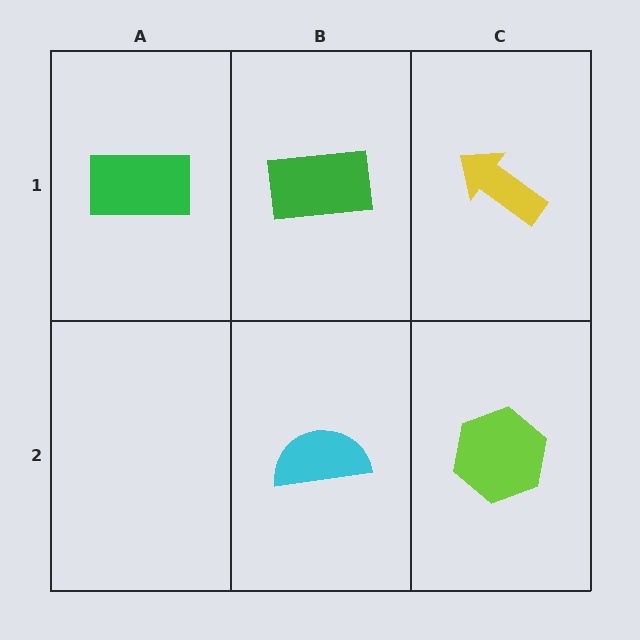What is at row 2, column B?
A cyan semicircle.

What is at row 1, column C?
A yellow arrow.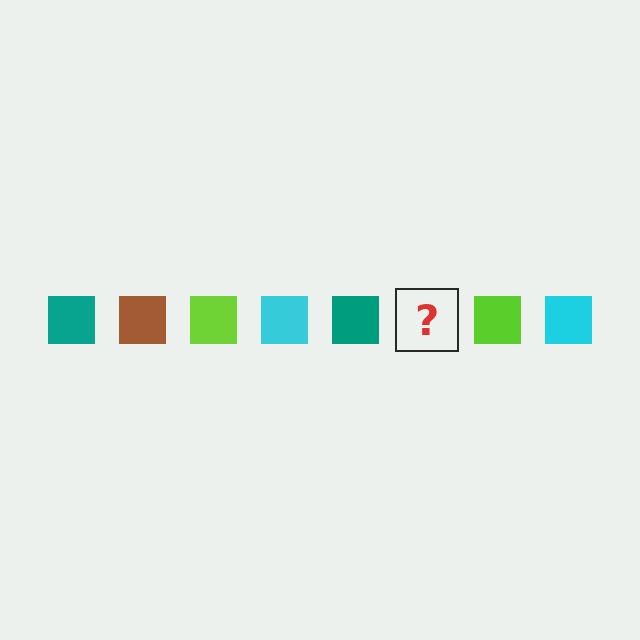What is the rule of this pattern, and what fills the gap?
The rule is that the pattern cycles through teal, brown, lime, cyan squares. The gap should be filled with a brown square.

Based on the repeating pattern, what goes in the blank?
The blank should be a brown square.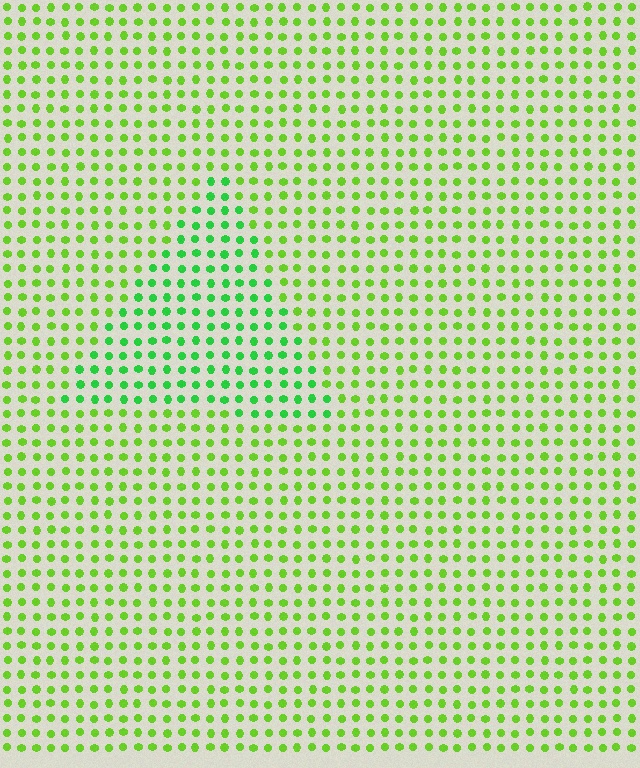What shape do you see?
I see a triangle.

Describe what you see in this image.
The image is filled with small lime elements in a uniform arrangement. A triangle-shaped region is visible where the elements are tinted to a slightly different hue, forming a subtle color boundary.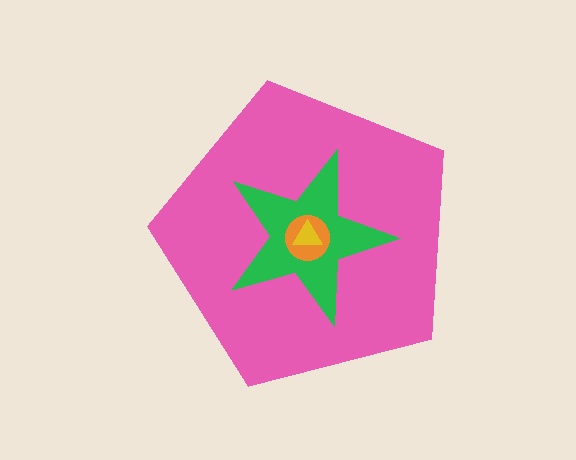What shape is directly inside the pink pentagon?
The green star.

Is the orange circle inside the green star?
Yes.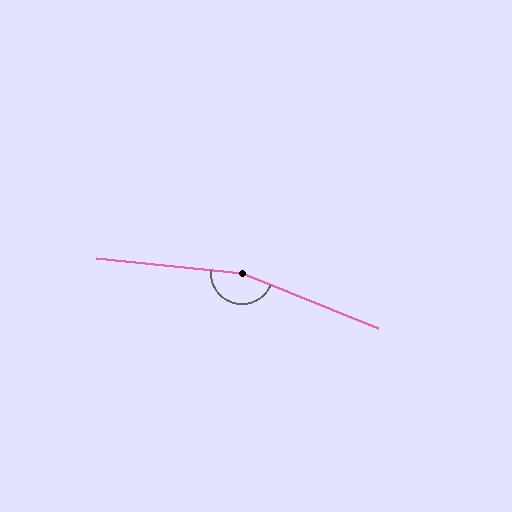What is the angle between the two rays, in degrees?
Approximately 164 degrees.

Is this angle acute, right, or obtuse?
It is obtuse.